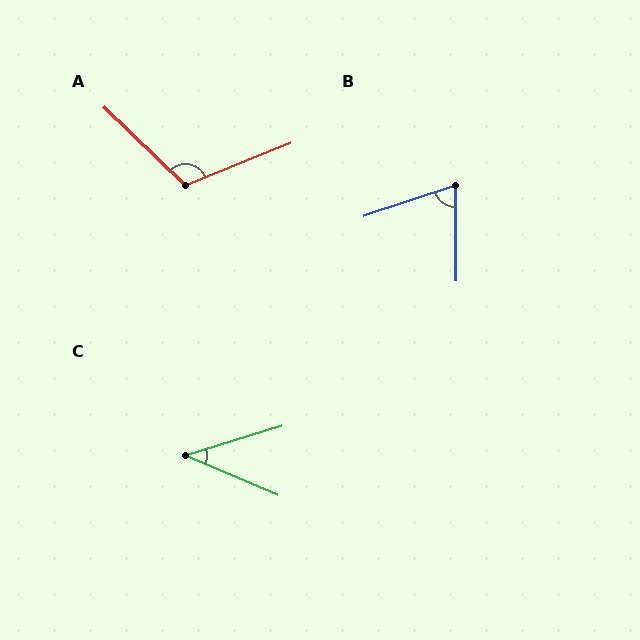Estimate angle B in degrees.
Approximately 72 degrees.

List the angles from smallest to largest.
C (40°), B (72°), A (114°).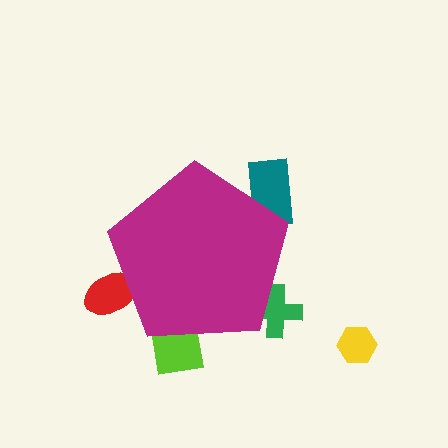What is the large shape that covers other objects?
A magenta pentagon.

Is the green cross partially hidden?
Yes, the green cross is partially hidden behind the magenta pentagon.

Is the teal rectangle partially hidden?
Yes, the teal rectangle is partially hidden behind the magenta pentagon.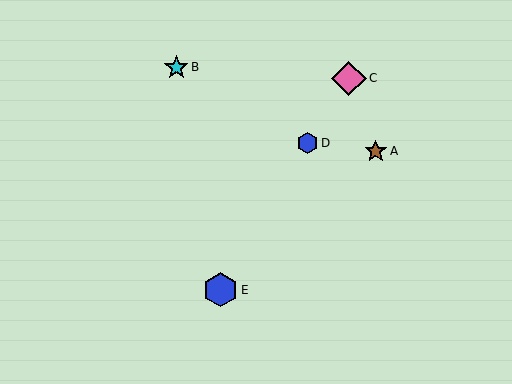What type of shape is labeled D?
Shape D is a blue hexagon.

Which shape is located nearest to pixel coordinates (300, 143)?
The blue hexagon (labeled D) at (307, 143) is nearest to that location.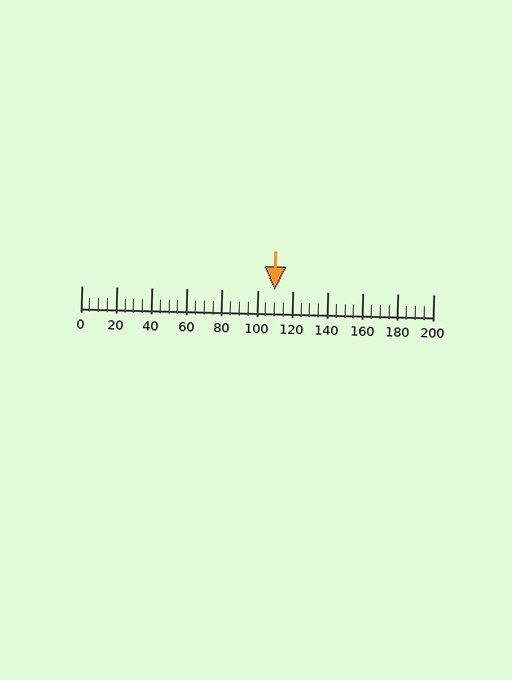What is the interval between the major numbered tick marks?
The major tick marks are spaced 20 units apart.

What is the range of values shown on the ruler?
The ruler shows values from 0 to 200.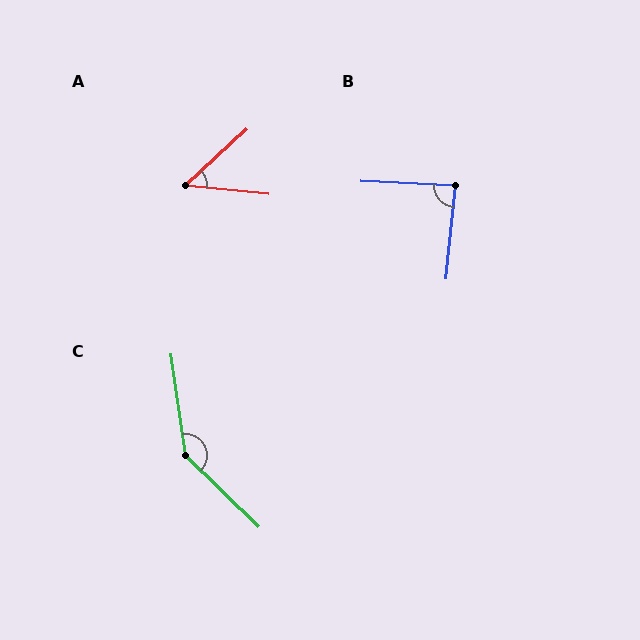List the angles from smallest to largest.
A (49°), B (87°), C (142°).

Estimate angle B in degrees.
Approximately 87 degrees.